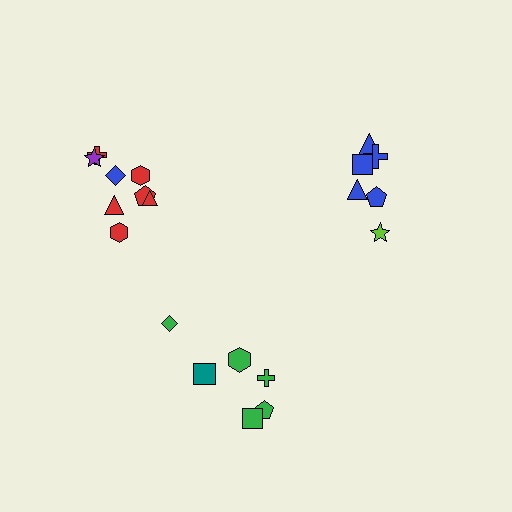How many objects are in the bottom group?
There are 6 objects.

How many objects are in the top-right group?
There are 6 objects.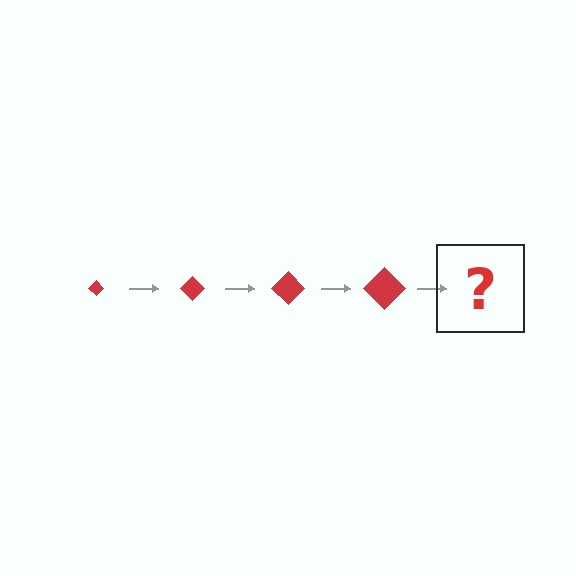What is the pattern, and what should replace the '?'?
The pattern is that the diamond gets progressively larger each step. The '?' should be a red diamond, larger than the previous one.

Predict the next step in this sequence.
The next step is a red diamond, larger than the previous one.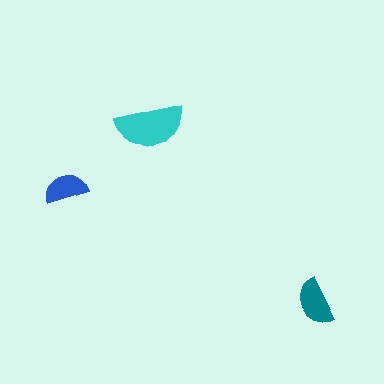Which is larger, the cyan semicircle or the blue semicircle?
The cyan one.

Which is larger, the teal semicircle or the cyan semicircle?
The cyan one.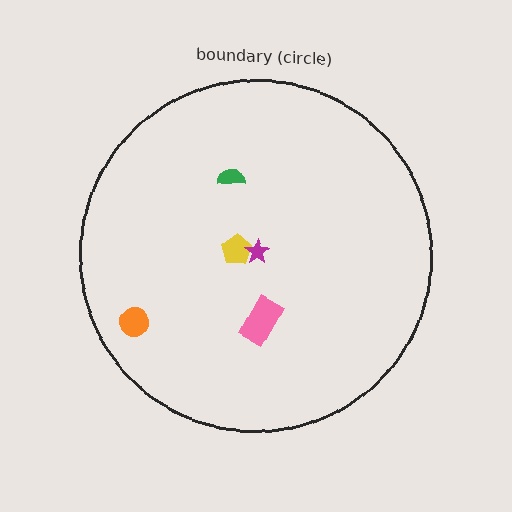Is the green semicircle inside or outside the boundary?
Inside.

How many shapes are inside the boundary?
5 inside, 0 outside.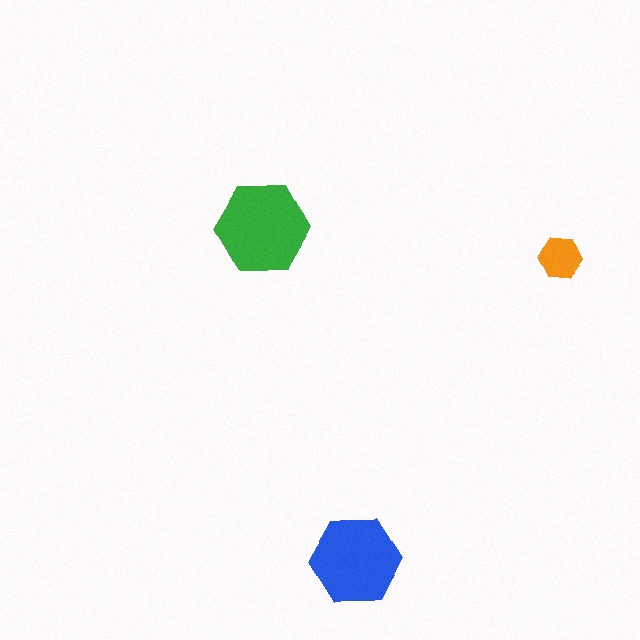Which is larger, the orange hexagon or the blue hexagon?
The blue one.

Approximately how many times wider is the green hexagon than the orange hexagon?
About 2 times wider.